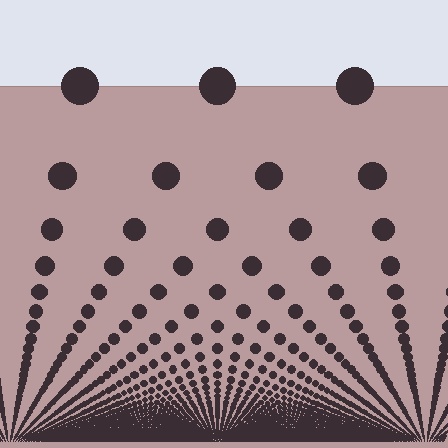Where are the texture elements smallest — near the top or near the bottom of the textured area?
Near the bottom.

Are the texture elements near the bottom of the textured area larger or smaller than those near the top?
Smaller. The gradient is inverted — elements near the bottom are smaller and denser.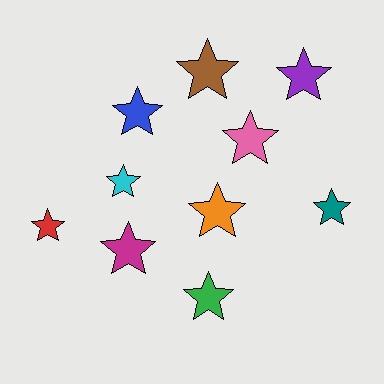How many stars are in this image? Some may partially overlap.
There are 10 stars.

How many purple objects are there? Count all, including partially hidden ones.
There is 1 purple object.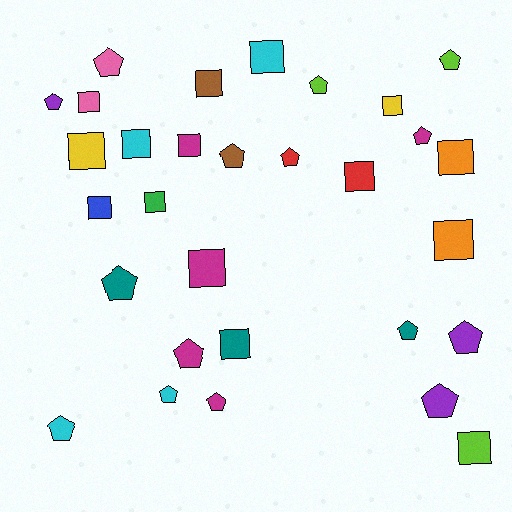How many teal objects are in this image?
There are 3 teal objects.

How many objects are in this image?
There are 30 objects.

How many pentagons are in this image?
There are 15 pentagons.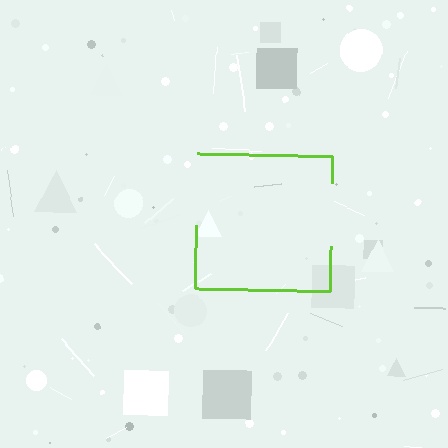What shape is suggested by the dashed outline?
The dashed outline suggests a square.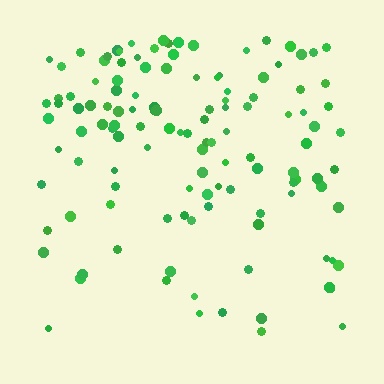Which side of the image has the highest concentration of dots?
The top.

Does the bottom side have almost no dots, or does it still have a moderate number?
Still a moderate number, just noticeably fewer than the top.